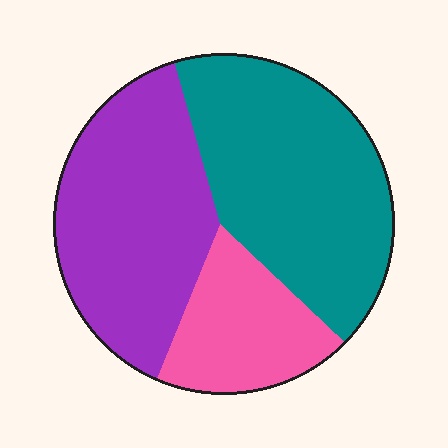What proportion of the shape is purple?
Purple takes up about three eighths (3/8) of the shape.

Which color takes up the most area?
Teal, at roughly 45%.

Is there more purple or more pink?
Purple.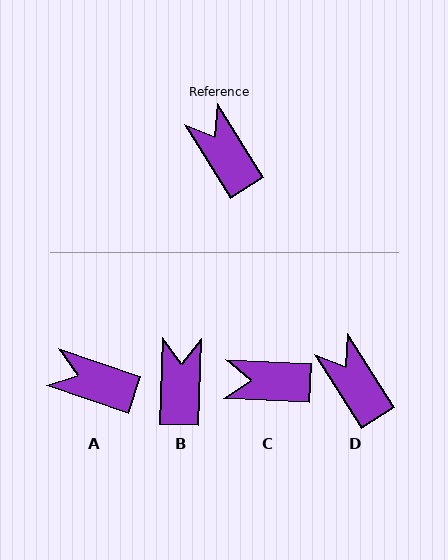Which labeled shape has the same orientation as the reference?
D.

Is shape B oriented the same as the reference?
No, it is off by about 34 degrees.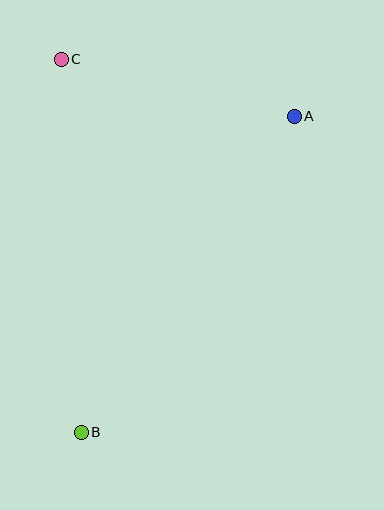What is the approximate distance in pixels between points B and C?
The distance between B and C is approximately 374 pixels.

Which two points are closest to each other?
Points A and C are closest to each other.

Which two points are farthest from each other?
Points A and B are farthest from each other.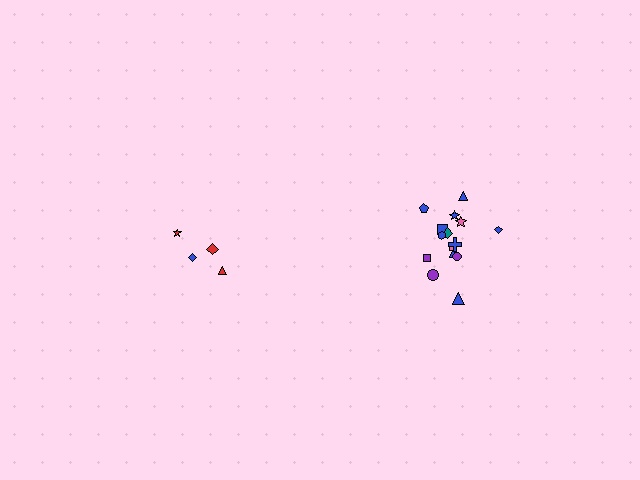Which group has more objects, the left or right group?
The right group.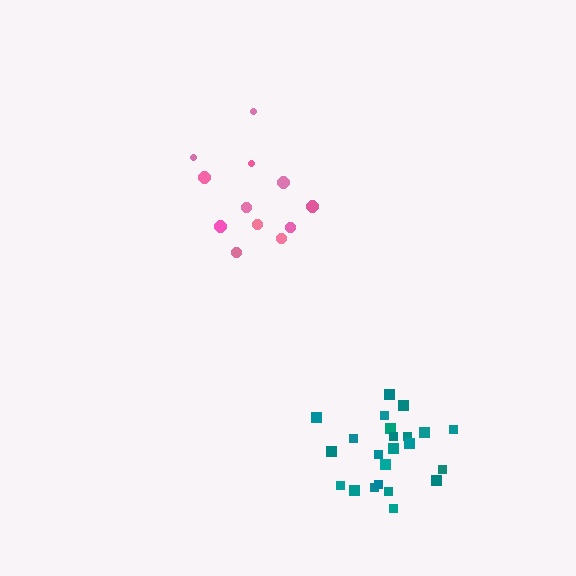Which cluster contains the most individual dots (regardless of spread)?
Teal (23).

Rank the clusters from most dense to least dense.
teal, pink.